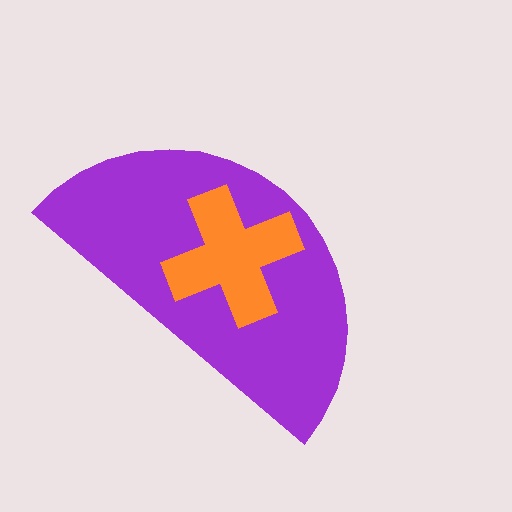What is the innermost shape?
The orange cross.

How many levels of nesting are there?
2.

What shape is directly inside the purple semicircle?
The orange cross.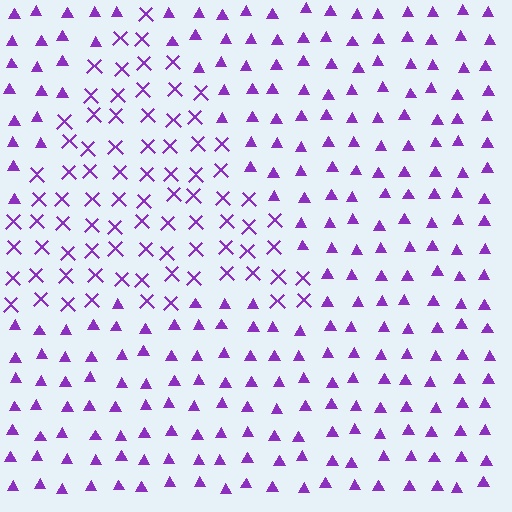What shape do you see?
I see a triangle.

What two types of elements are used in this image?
The image uses X marks inside the triangle region and triangles outside it.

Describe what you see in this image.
The image is filled with small purple elements arranged in a uniform grid. A triangle-shaped region contains X marks, while the surrounding area contains triangles. The boundary is defined purely by the change in element shape.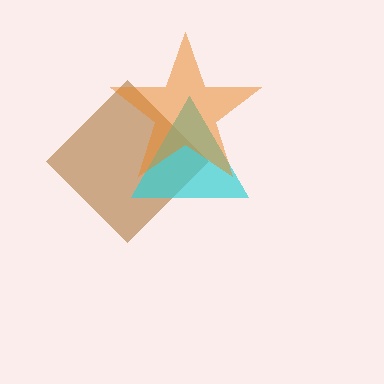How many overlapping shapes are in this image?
There are 3 overlapping shapes in the image.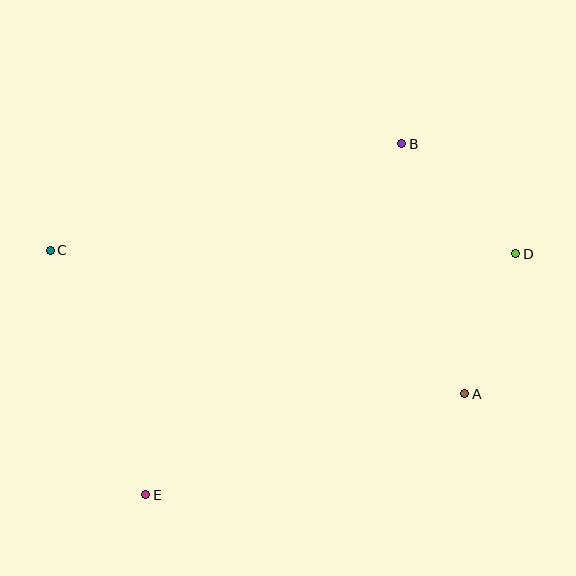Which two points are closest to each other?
Points A and D are closest to each other.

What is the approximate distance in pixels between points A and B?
The distance between A and B is approximately 258 pixels.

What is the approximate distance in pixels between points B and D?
The distance between B and D is approximately 159 pixels.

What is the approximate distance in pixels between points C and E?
The distance between C and E is approximately 262 pixels.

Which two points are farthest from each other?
Points C and D are farthest from each other.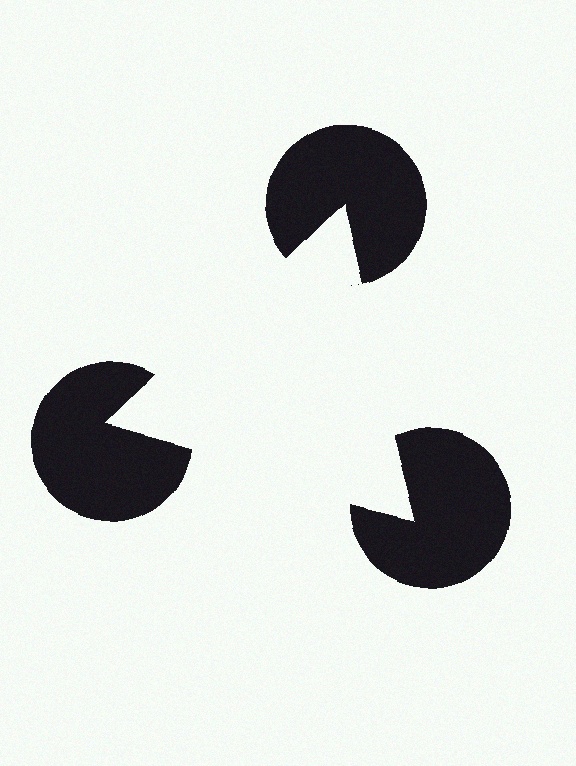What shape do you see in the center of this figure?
An illusory triangle — its edges are inferred from the aligned wedge cuts in the pac-man discs, not physically drawn.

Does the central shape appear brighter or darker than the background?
It typically appears slightly brighter than the background, even though no actual brightness change is drawn.